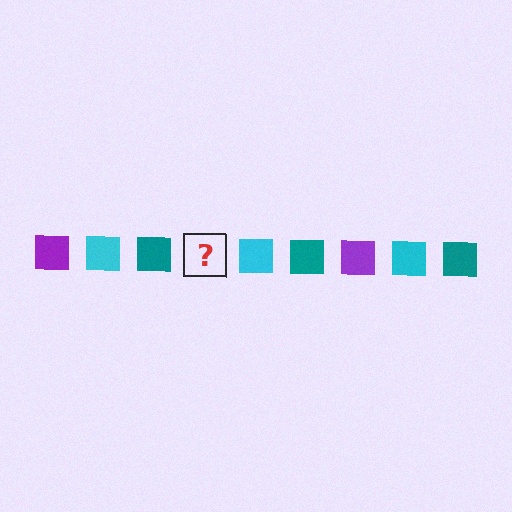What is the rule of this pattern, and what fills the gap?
The rule is that the pattern cycles through purple, cyan, teal squares. The gap should be filled with a purple square.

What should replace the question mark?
The question mark should be replaced with a purple square.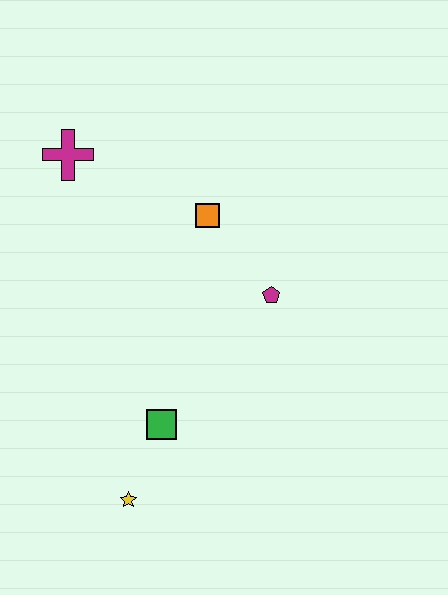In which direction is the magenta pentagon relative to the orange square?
The magenta pentagon is below the orange square.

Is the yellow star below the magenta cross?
Yes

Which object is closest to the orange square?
The magenta pentagon is closest to the orange square.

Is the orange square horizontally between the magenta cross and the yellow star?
No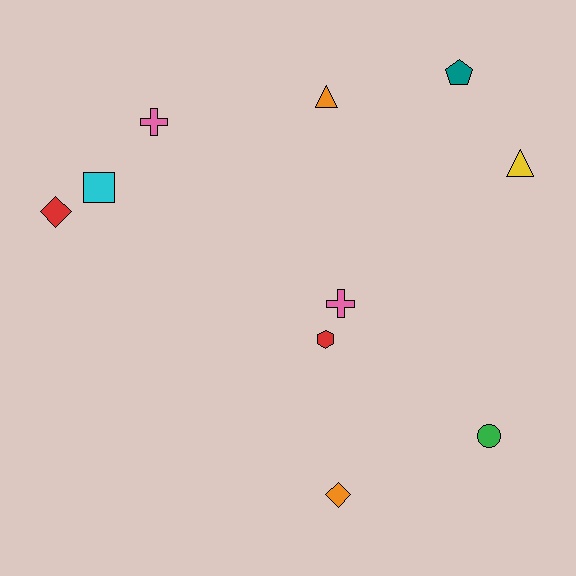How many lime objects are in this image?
There are no lime objects.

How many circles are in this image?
There is 1 circle.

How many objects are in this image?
There are 10 objects.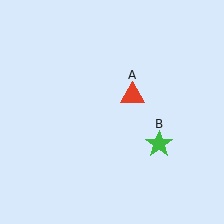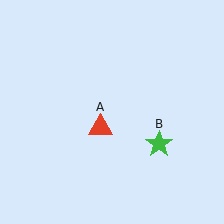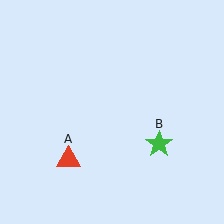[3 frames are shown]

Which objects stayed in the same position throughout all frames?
Green star (object B) remained stationary.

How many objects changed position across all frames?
1 object changed position: red triangle (object A).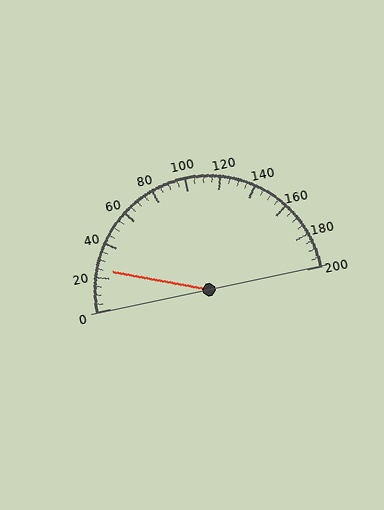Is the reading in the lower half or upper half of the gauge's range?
The reading is in the lower half of the range (0 to 200).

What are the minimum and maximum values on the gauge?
The gauge ranges from 0 to 200.